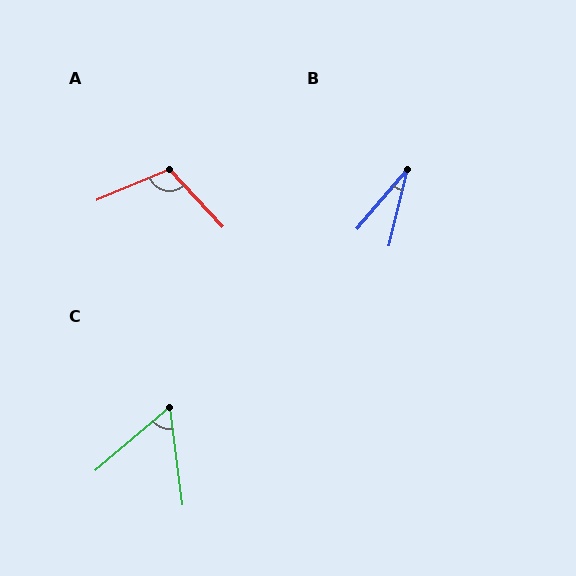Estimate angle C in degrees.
Approximately 57 degrees.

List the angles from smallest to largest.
B (27°), C (57°), A (110°).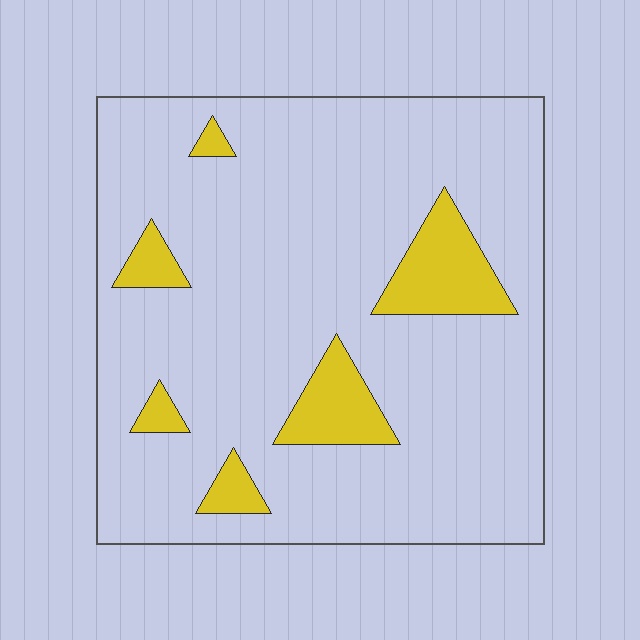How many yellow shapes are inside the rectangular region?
6.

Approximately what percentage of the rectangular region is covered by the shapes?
Approximately 10%.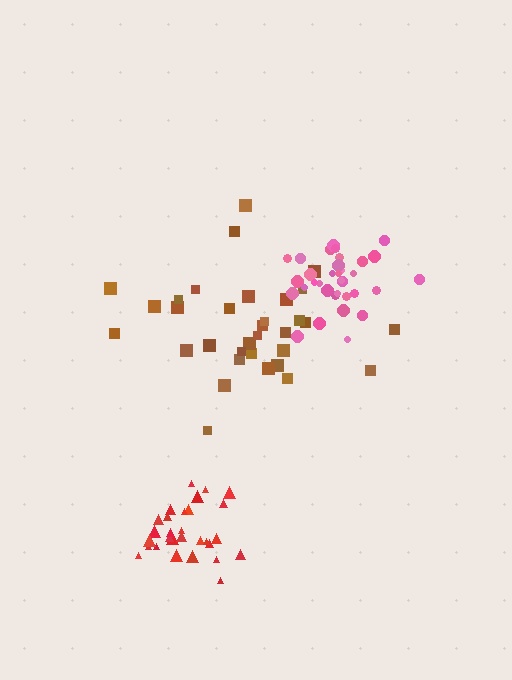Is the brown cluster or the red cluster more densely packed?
Red.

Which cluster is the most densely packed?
Red.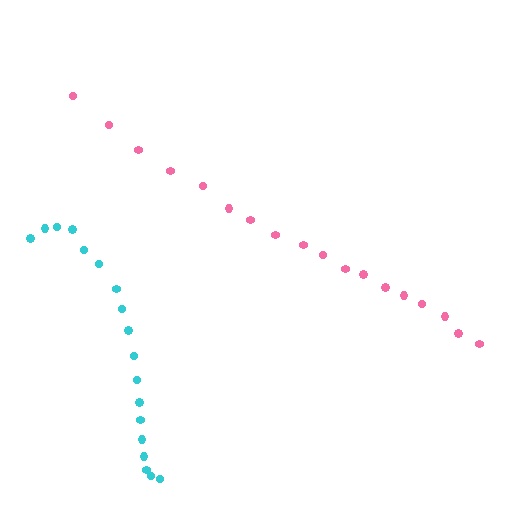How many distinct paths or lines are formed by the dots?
There are 2 distinct paths.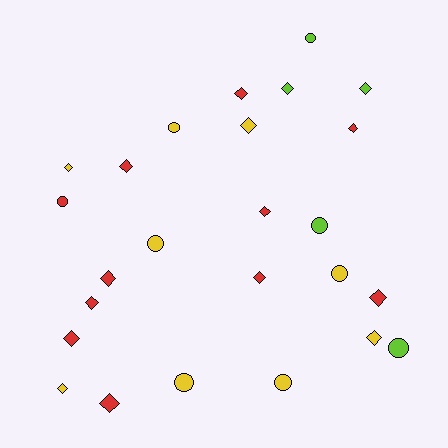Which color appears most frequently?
Red, with 11 objects.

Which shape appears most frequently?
Diamond, with 16 objects.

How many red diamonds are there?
There are 10 red diamonds.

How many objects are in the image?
There are 25 objects.